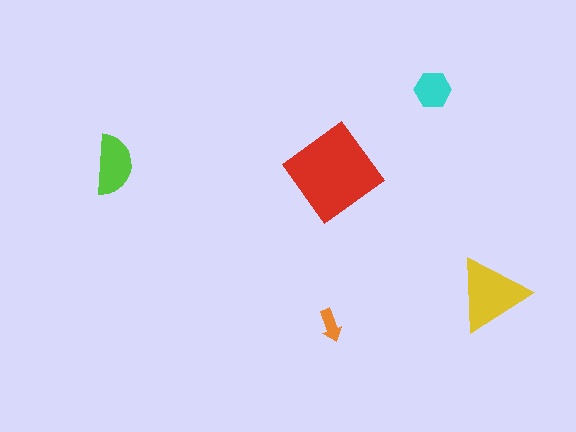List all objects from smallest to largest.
The orange arrow, the cyan hexagon, the lime semicircle, the yellow triangle, the red diamond.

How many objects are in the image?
There are 5 objects in the image.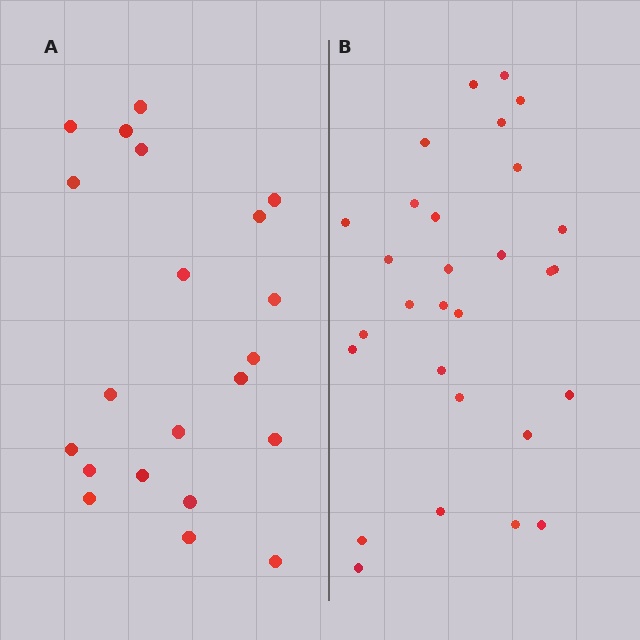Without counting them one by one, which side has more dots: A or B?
Region B (the right region) has more dots.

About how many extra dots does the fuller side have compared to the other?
Region B has roughly 8 or so more dots than region A.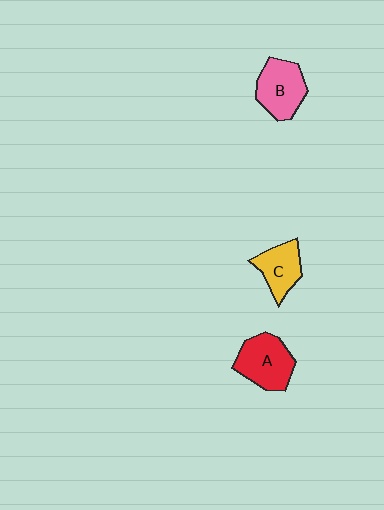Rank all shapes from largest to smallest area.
From largest to smallest: A (red), B (pink), C (yellow).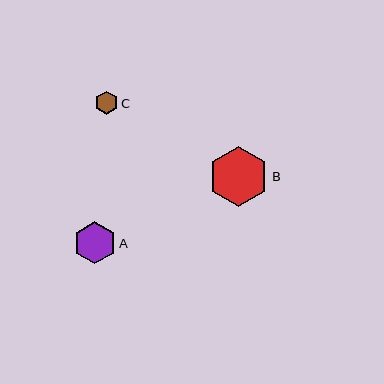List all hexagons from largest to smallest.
From largest to smallest: B, A, C.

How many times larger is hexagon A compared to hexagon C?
Hexagon A is approximately 1.8 times the size of hexagon C.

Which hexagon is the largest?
Hexagon B is the largest with a size of approximately 60 pixels.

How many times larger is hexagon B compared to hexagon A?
Hexagon B is approximately 1.4 times the size of hexagon A.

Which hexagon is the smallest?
Hexagon C is the smallest with a size of approximately 23 pixels.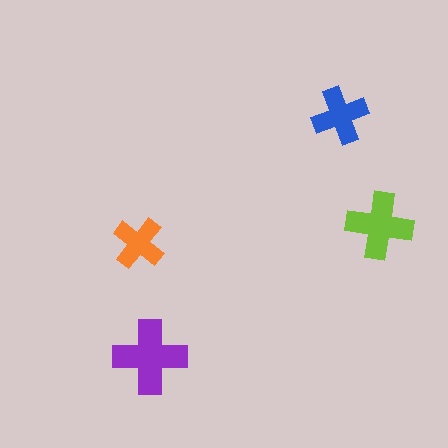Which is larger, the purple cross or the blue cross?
The purple one.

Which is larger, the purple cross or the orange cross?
The purple one.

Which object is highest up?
The blue cross is topmost.